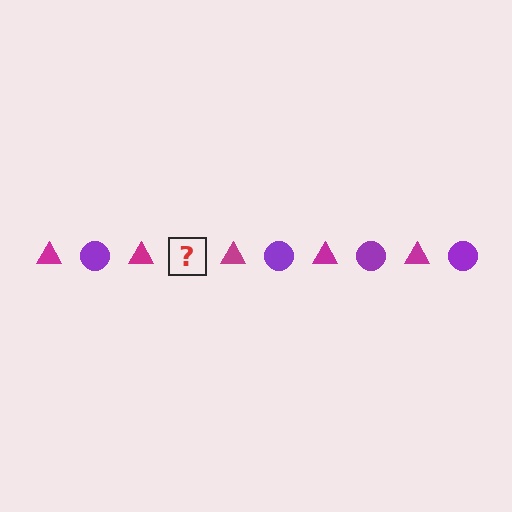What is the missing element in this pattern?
The missing element is a purple circle.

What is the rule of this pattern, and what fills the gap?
The rule is that the pattern alternates between magenta triangle and purple circle. The gap should be filled with a purple circle.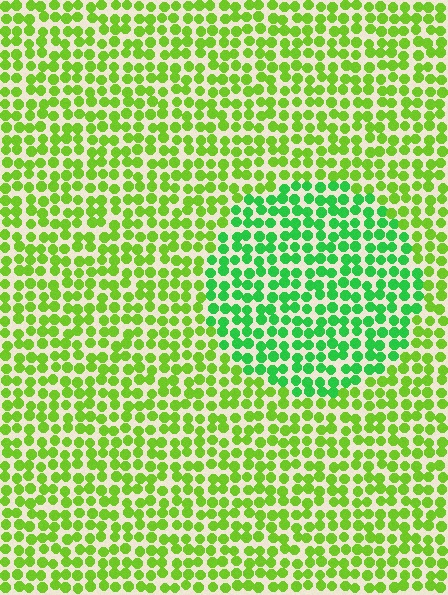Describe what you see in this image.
The image is filled with small lime elements in a uniform arrangement. A circle-shaped region is visible where the elements are tinted to a slightly different hue, forming a subtle color boundary.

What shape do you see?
I see a circle.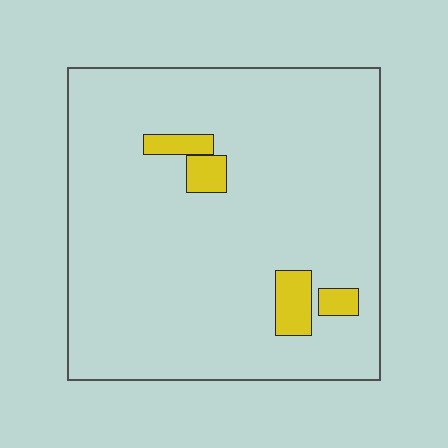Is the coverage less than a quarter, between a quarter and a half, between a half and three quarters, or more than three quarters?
Less than a quarter.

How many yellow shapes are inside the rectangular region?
4.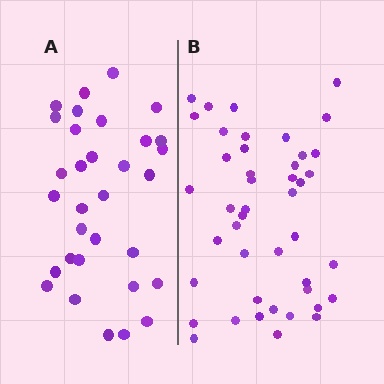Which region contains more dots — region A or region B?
Region B (the right region) has more dots.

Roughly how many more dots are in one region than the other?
Region B has roughly 12 or so more dots than region A.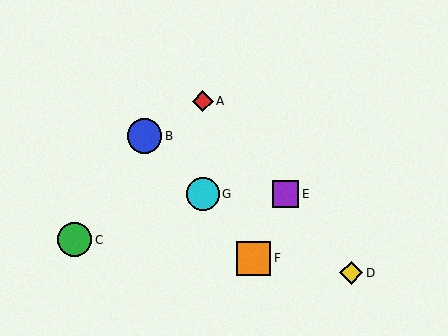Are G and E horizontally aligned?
Yes, both are at y≈194.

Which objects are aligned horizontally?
Objects E, G are aligned horizontally.